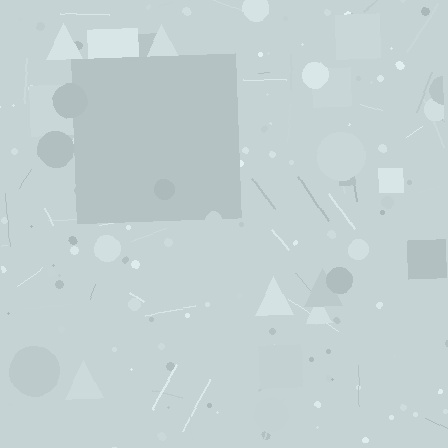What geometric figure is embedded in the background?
A square is embedded in the background.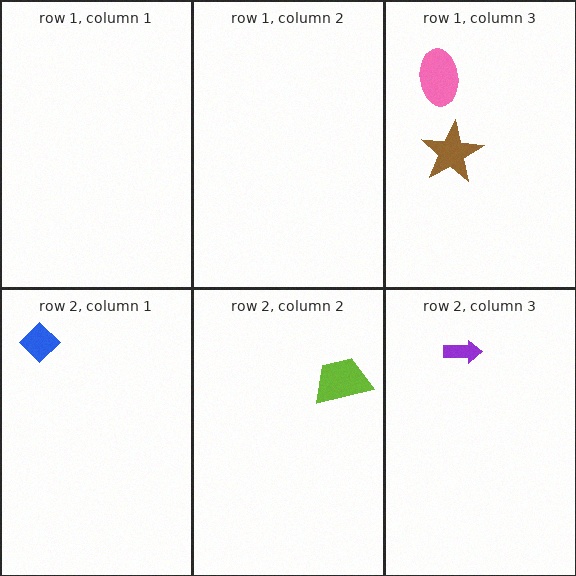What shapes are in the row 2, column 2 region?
The lime trapezoid.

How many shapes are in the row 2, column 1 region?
1.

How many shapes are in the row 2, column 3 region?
1.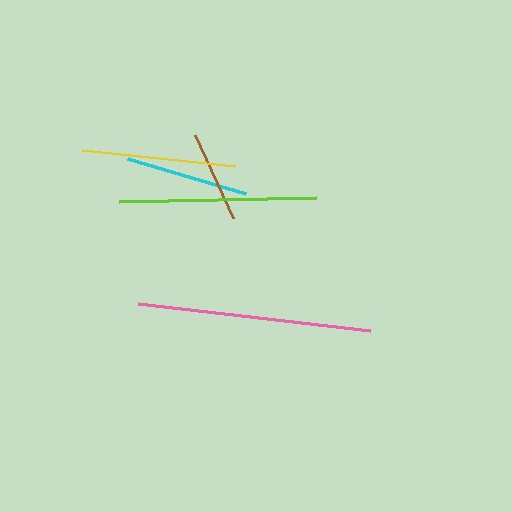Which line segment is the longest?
The pink line is the longest at approximately 234 pixels.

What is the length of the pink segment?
The pink segment is approximately 234 pixels long.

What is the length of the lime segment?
The lime segment is approximately 197 pixels long.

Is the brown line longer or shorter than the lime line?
The lime line is longer than the brown line.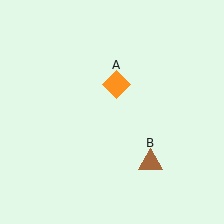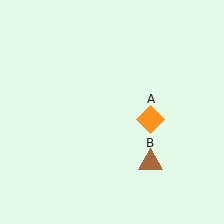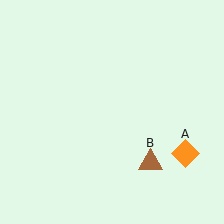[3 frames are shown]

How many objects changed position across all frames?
1 object changed position: orange diamond (object A).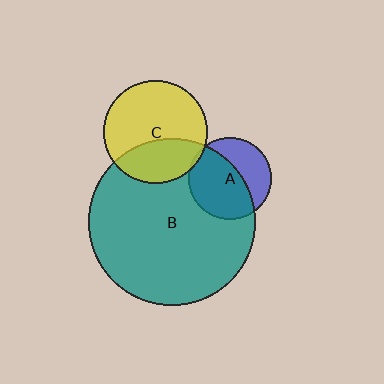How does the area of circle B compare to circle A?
Approximately 4.1 times.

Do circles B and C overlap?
Yes.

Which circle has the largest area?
Circle B (teal).